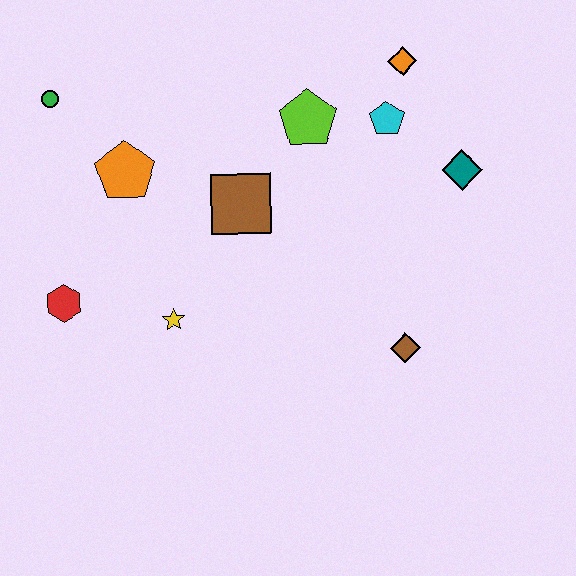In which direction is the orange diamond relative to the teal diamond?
The orange diamond is above the teal diamond.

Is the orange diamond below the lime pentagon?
No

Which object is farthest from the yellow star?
The orange diamond is farthest from the yellow star.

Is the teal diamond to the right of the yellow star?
Yes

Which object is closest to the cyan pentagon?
The orange diamond is closest to the cyan pentagon.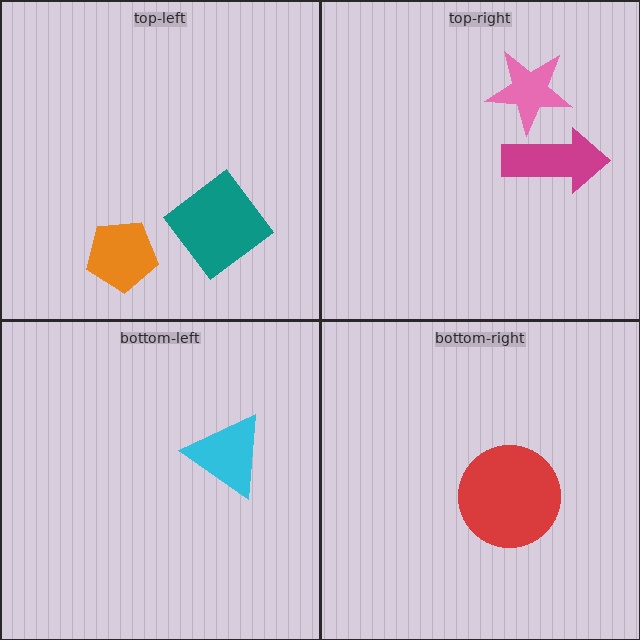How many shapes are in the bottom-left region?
1.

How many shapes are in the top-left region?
2.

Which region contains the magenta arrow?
The top-right region.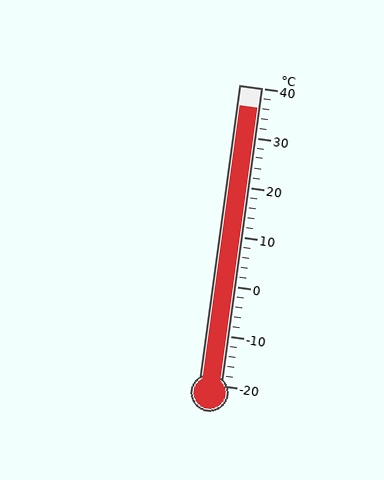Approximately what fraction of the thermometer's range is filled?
The thermometer is filled to approximately 95% of its range.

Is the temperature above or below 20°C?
The temperature is above 20°C.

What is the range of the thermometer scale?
The thermometer scale ranges from -20°C to 40°C.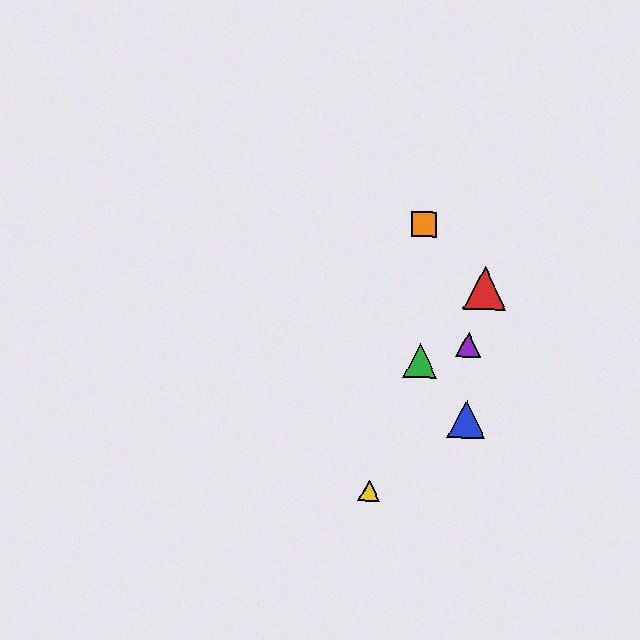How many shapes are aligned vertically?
2 shapes (the green triangle, the orange square) are aligned vertically.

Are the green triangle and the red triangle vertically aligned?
No, the green triangle is at x≈420 and the red triangle is at x≈485.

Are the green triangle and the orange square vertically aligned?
Yes, both are at x≈420.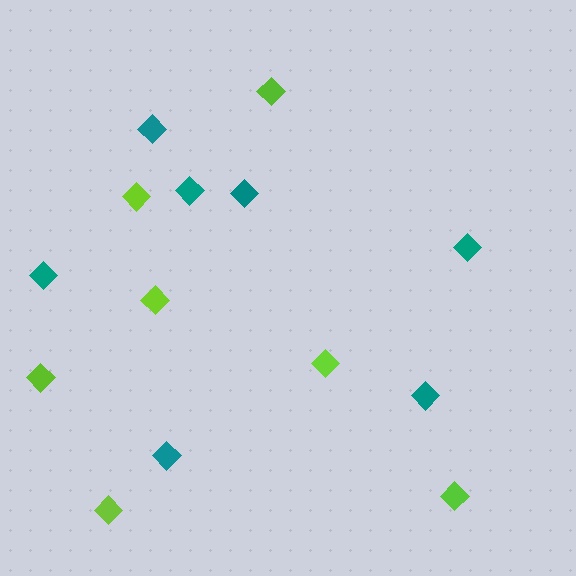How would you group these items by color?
There are 2 groups: one group of teal diamonds (7) and one group of lime diamonds (7).